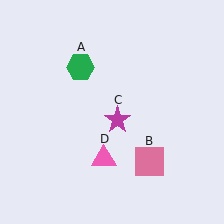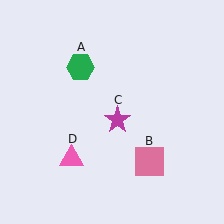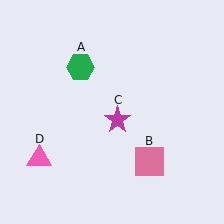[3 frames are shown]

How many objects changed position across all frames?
1 object changed position: pink triangle (object D).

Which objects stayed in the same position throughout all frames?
Green hexagon (object A) and pink square (object B) and magenta star (object C) remained stationary.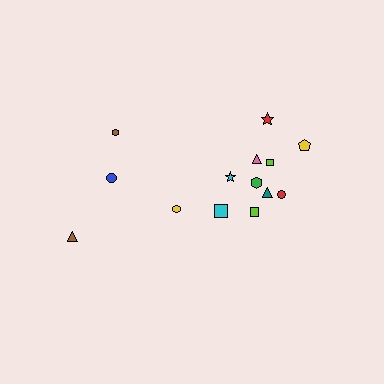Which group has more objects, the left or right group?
The right group.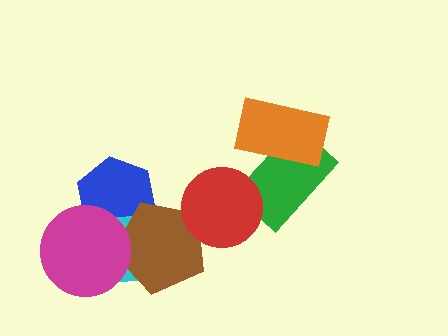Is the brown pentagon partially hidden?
Yes, it is partially covered by another shape.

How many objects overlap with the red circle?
2 objects overlap with the red circle.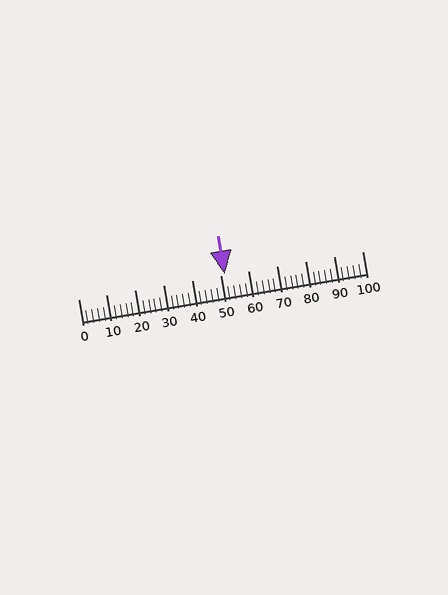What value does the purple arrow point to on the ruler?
The purple arrow points to approximately 52.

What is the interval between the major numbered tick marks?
The major tick marks are spaced 10 units apart.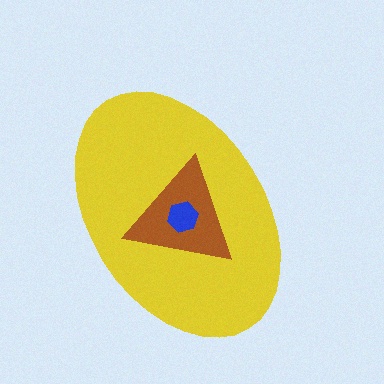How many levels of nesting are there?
3.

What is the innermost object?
The blue hexagon.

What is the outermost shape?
The yellow ellipse.